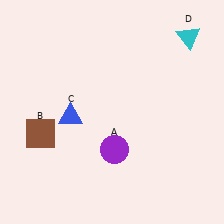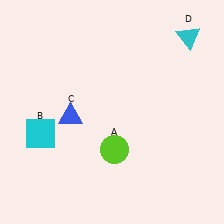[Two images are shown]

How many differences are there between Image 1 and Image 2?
There are 2 differences between the two images.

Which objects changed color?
A changed from purple to lime. B changed from brown to cyan.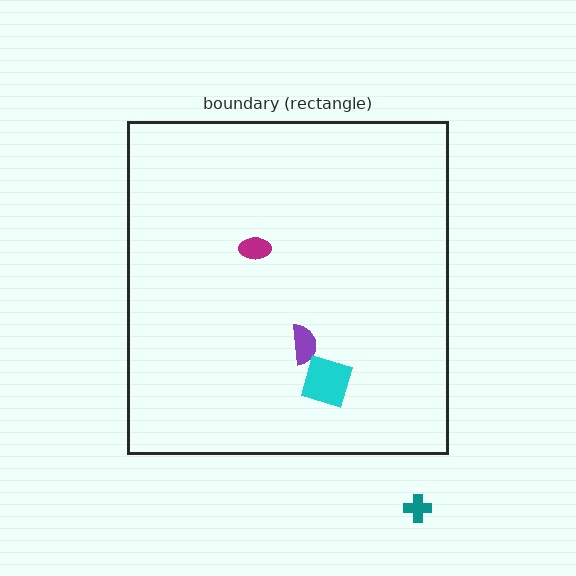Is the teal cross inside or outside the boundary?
Outside.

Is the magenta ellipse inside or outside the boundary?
Inside.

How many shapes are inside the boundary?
3 inside, 1 outside.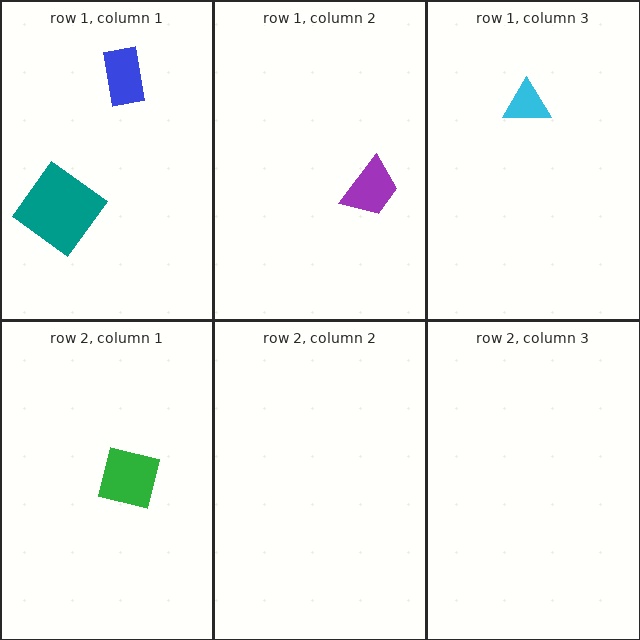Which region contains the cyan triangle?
The row 1, column 3 region.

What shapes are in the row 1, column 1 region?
The blue rectangle, the teal diamond.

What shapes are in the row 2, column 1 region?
The green square.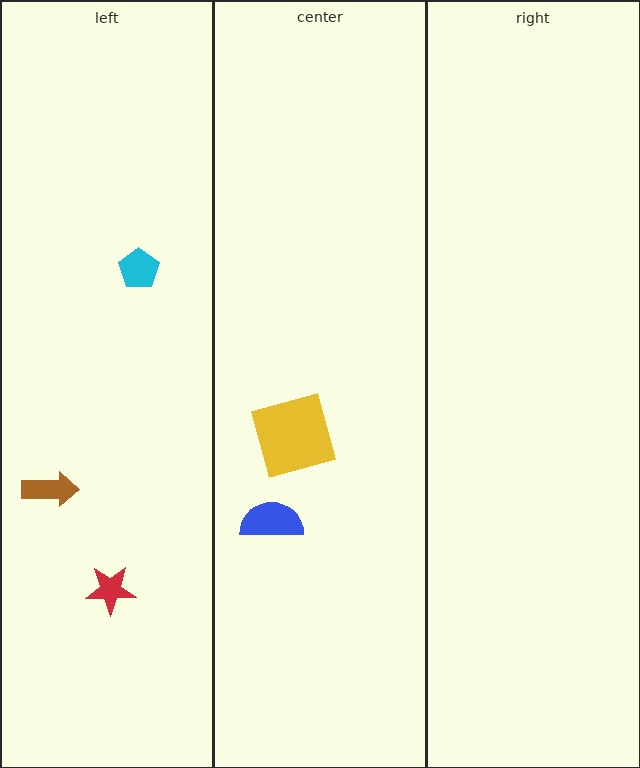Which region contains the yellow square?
The center region.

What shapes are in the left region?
The brown arrow, the red star, the cyan pentagon.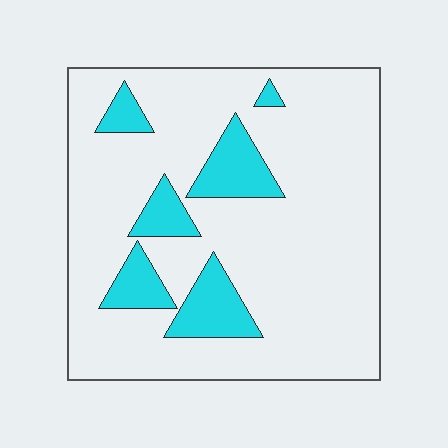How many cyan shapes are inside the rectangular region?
6.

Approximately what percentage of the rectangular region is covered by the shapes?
Approximately 15%.